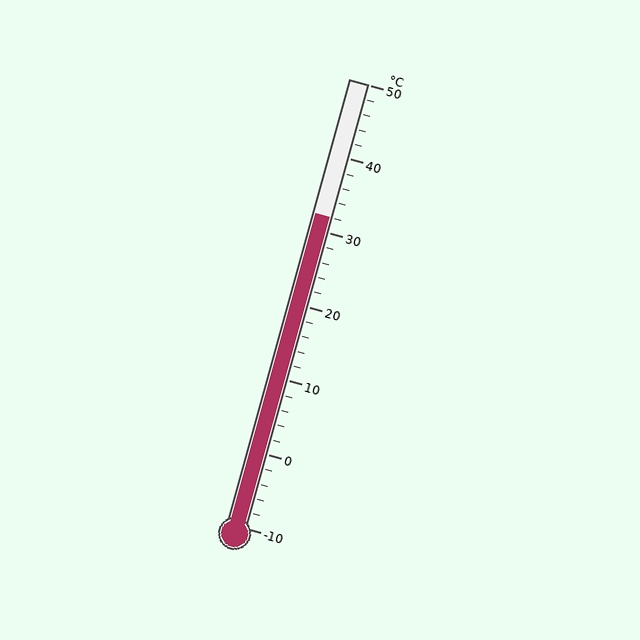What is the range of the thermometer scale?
The thermometer scale ranges from -10°C to 50°C.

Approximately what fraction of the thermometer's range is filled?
The thermometer is filled to approximately 70% of its range.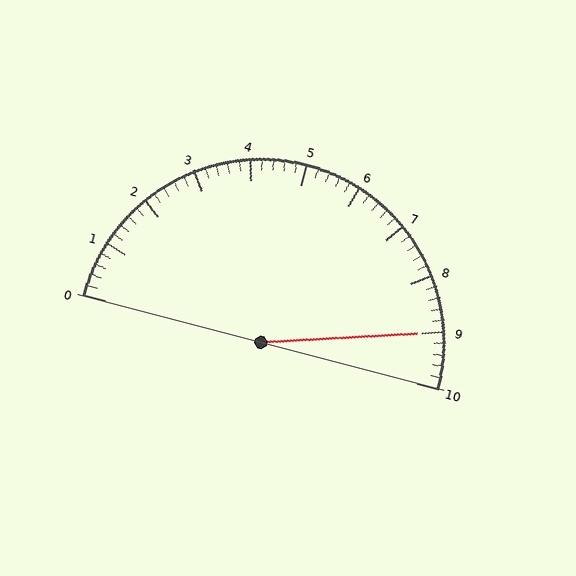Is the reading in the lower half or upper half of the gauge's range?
The reading is in the upper half of the range (0 to 10).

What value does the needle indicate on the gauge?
The needle indicates approximately 9.0.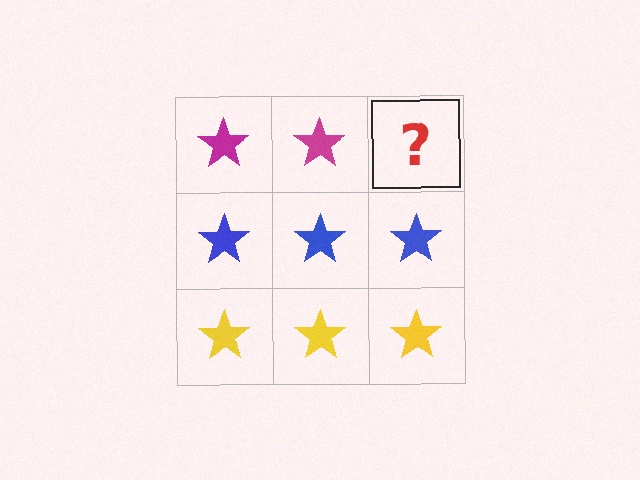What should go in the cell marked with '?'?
The missing cell should contain a magenta star.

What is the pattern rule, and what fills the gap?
The rule is that each row has a consistent color. The gap should be filled with a magenta star.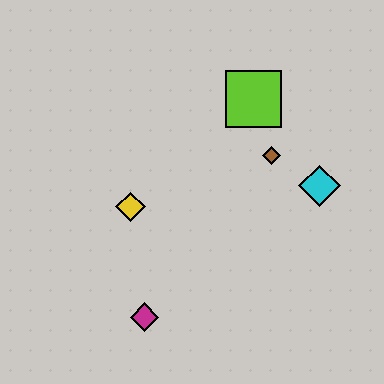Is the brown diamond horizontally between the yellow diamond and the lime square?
No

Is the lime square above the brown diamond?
Yes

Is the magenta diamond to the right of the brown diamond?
No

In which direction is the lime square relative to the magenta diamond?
The lime square is above the magenta diamond.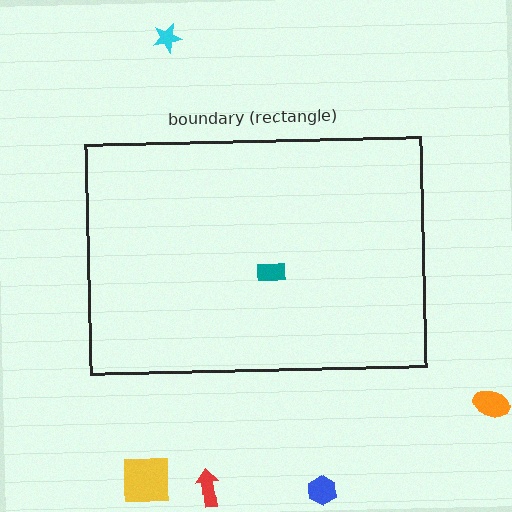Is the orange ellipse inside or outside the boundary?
Outside.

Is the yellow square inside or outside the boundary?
Outside.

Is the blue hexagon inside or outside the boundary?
Outside.